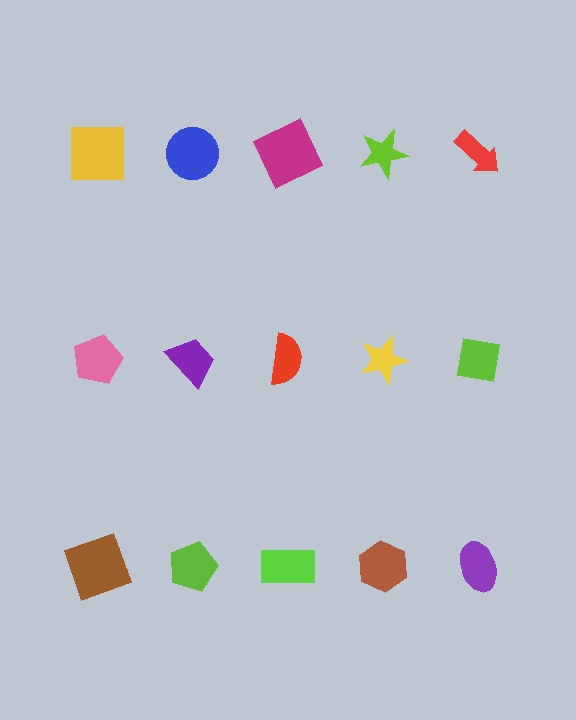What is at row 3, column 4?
A brown hexagon.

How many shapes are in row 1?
5 shapes.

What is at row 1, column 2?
A blue circle.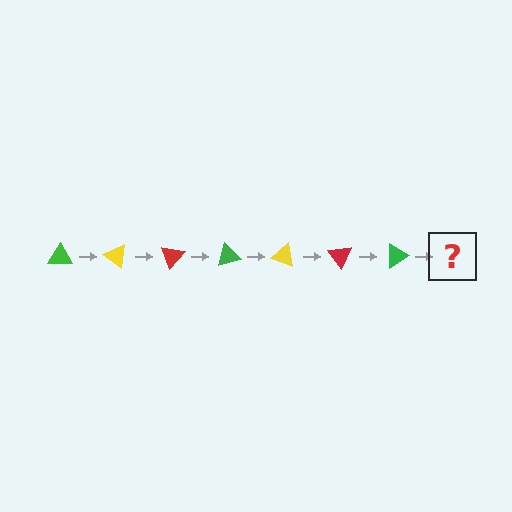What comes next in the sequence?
The next element should be a yellow triangle, rotated 245 degrees from the start.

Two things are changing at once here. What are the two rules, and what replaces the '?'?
The two rules are that it rotates 35 degrees each step and the color cycles through green, yellow, and red. The '?' should be a yellow triangle, rotated 245 degrees from the start.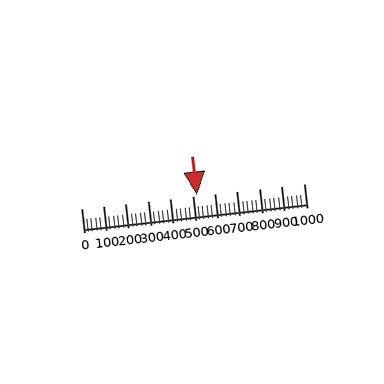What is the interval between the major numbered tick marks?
The major tick marks are spaced 100 units apart.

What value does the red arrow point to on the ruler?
The red arrow points to approximately 520.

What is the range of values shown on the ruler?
The ruler shows values from 0 to 1000.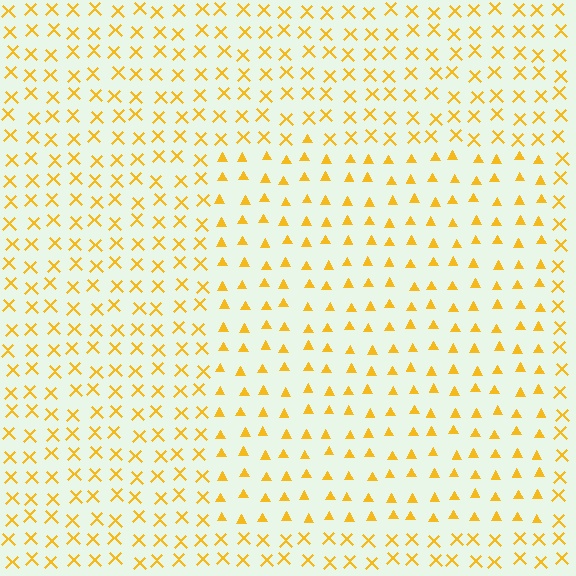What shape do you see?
I see a rectangle.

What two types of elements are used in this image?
The image uses triangles inside the rectangle region and X marks outside it.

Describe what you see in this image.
The image is filled with small yellow elements arranged in a uniform grid. A rectangle-shaped region contains triangles, while the surrounding area contains X marks. The boundary is defined purely by the change in element shape.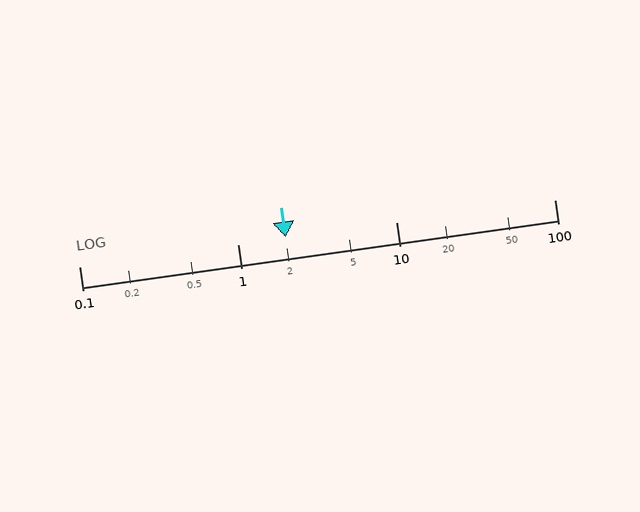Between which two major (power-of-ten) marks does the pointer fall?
The pointer is between 1 and 10.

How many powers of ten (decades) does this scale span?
The scale spans 3 decades, from 0.1 to 100.